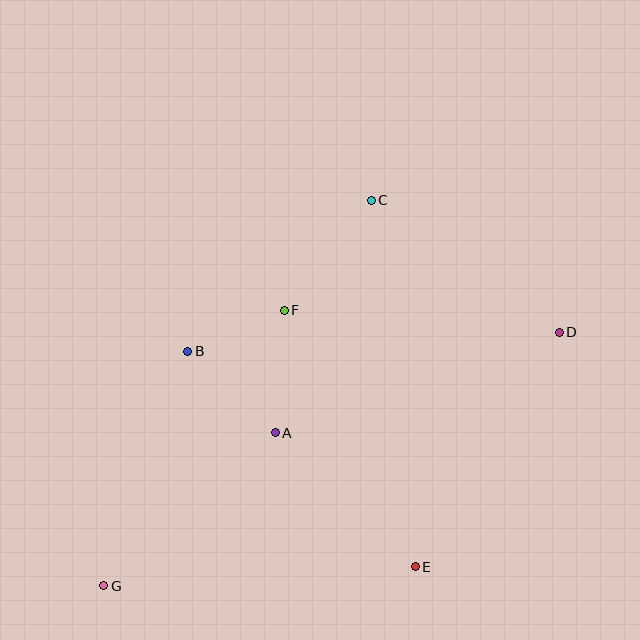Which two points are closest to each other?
Points B and F are closest to each other.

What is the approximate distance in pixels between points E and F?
The distance between E and F is approximately 288 pixels.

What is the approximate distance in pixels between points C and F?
The distance between C and F is approximately 140 pixels.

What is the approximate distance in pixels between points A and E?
The distance between A and E is approximately 193 pixels.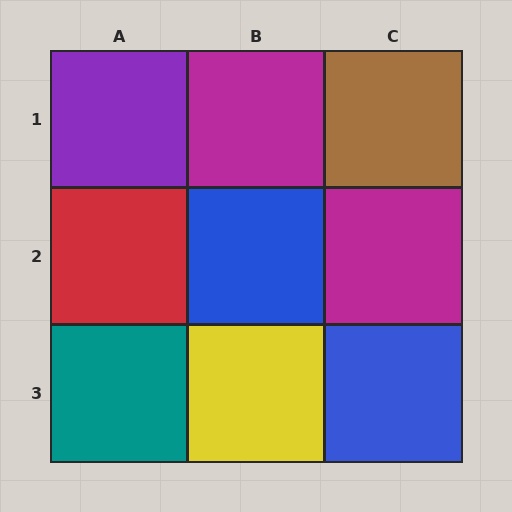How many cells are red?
1 cell is red.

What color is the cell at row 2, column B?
Blue.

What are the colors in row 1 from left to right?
Purple, magenta, brown.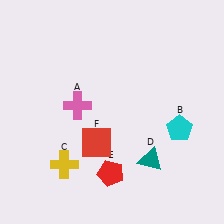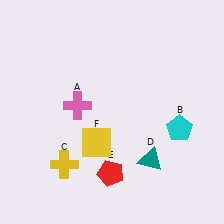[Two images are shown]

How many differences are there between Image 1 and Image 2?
There is 1 difference between the two images.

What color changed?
The square (F) changed from red in Image 1 to yellow in Image 2.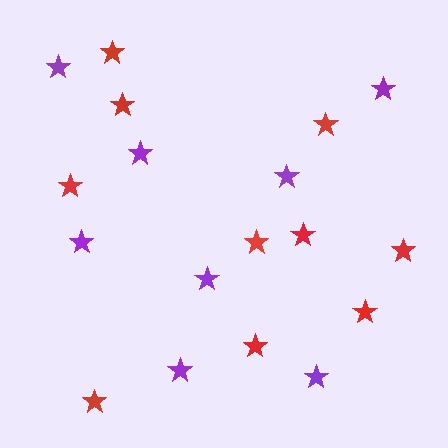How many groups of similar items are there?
There are 2 groups: one group of red stars (10) and one group of purple stars (8).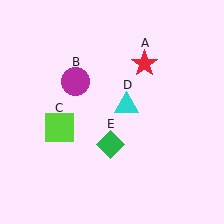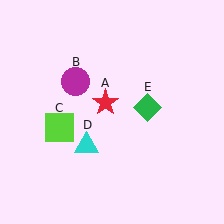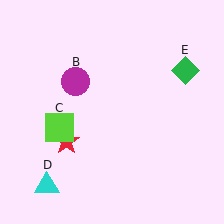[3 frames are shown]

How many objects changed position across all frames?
3 objects changed position: red star (object A), cyan triangle (object D), green diamond (object E).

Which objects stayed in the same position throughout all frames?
Magenta circle (object B) and lime square (object C) remained stationary.